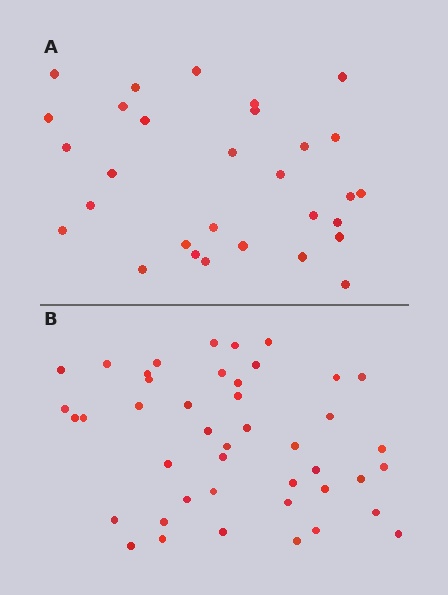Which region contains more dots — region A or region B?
Region B (the bottom region) has more dots.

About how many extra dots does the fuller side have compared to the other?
Region B has approximately 15 more dots than region A.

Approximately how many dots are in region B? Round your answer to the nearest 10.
About 40 dots. (The exact count is 44, which rounds to 40.)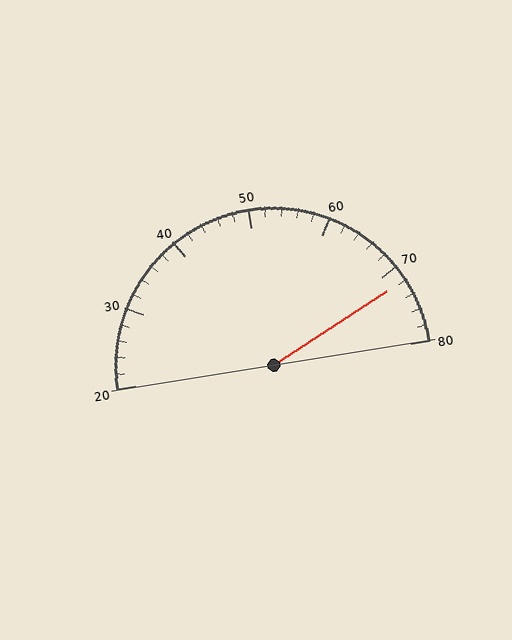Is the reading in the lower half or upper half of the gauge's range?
The reading is in the upper half of the range (20 to 80).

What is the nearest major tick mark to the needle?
The nearest major tick mark is 70.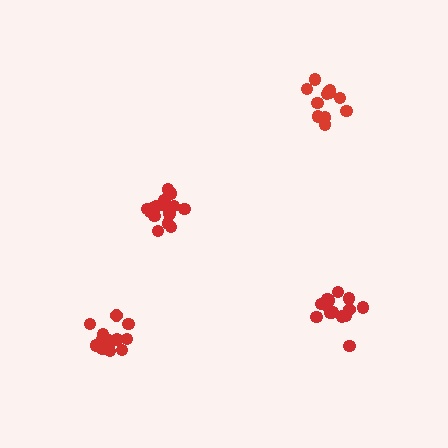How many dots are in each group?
Group 1: 14 dots, Group 2: 15 dots, Group 3: 12 dots, Group 4: 16 dots (57 total).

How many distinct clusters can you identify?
There are 4 distinct clusters.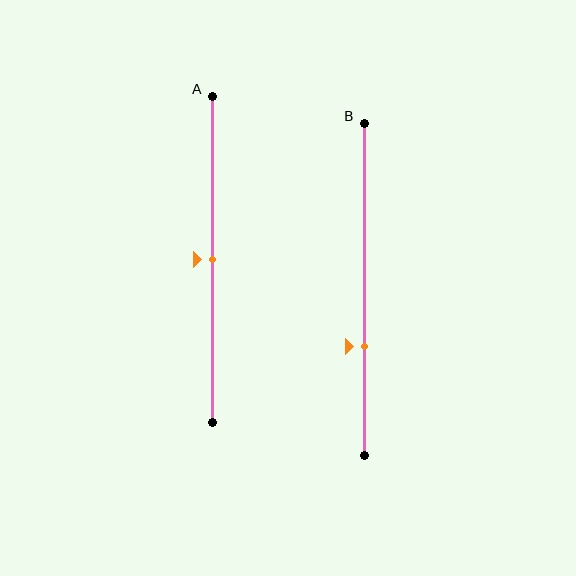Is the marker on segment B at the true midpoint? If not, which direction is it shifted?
No, the marker on segment B is shifted downward by about 17% of the segment length.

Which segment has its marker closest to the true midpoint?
Segment A has its marker closest to the true midpoint.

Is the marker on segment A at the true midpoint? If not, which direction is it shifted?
Yes, the marker on segment A is at the true midpoint.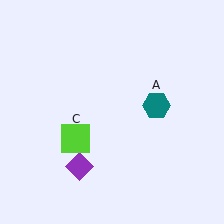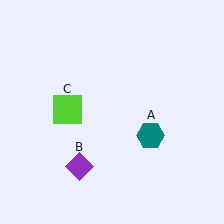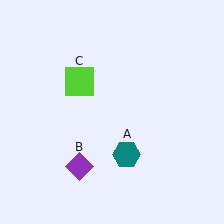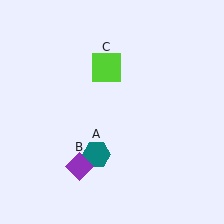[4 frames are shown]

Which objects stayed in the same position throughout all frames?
Purple diamond (object B) remained stationary.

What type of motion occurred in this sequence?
The teal hexagon (object A), lime square (object C) rotated clockwise around the center of the scene.